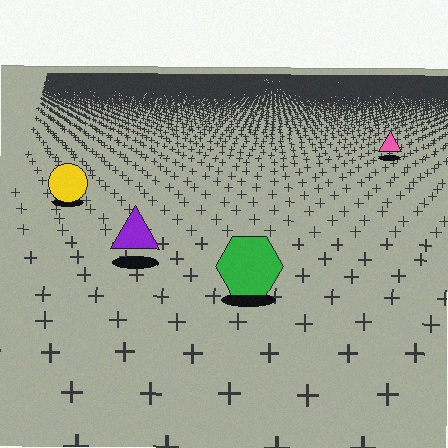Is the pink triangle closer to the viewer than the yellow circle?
No. The yellow circle is closer — you can tell from the texture gradient: the ground texture is coarser near it.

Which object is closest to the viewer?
The green hexagon is closest. The texture marks near it are larger and more spread out.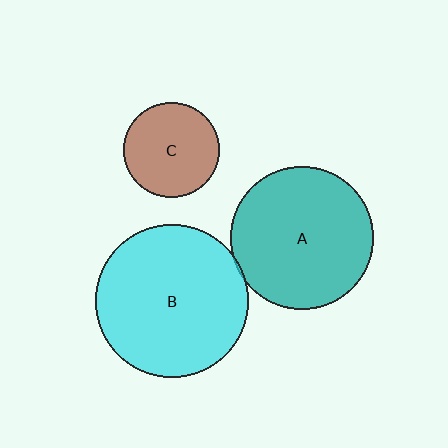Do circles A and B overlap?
Yes.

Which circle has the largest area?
Circle B (cyan).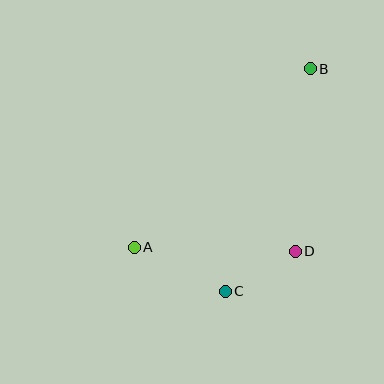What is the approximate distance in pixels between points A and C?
The distance between A and C is approximately 101 pixels.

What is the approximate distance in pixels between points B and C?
The distance between B and C is approximately 238 pixels.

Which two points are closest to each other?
Points C and D are closest to each other.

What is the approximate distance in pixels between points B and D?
The distance between B and D is approximately 183 pixels.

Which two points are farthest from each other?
Points A and B are farthest from each other.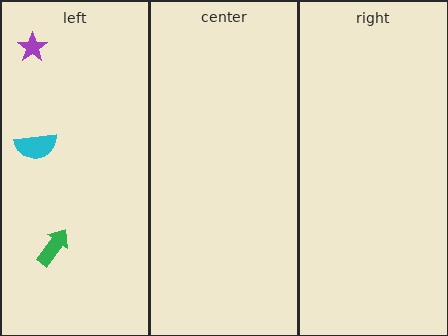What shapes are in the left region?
The cyan semicircle, the green arrow, the purple star.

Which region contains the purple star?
The left region.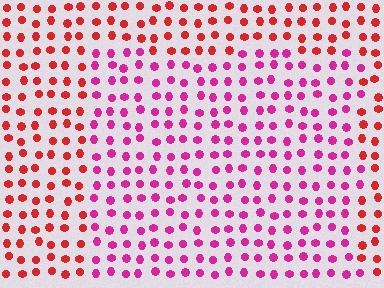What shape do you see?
I see a rectangle.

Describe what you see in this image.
The image is filled with small red elements in a uniform arrangement. A rectangle-shaped region is visible where the elements are tinted to a slightly different hue, forming a subtle color boundary.